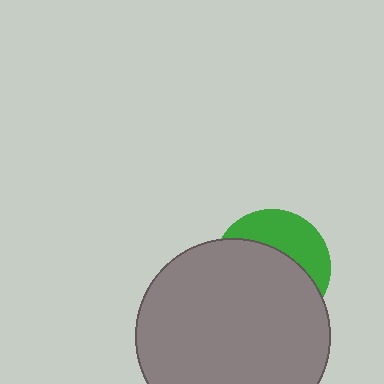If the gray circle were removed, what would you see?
You would see the complete green circle.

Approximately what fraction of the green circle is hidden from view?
Roughly 64% of the green circle is hidden behind the gray circle.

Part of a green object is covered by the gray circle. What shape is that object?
It is a circle.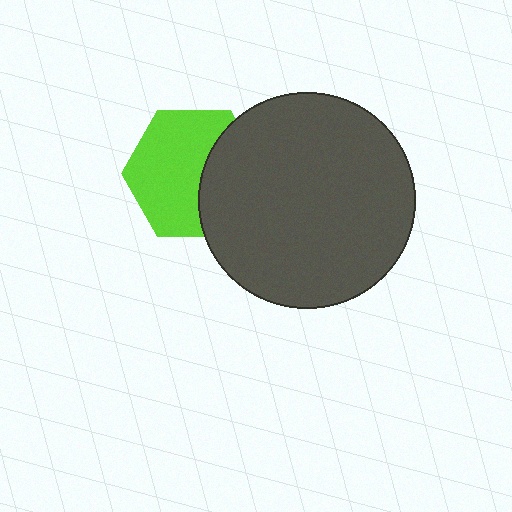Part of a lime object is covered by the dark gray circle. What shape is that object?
It is a hexagon.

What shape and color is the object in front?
The object in front is a dark gray circle.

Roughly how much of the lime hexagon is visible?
About half of it is visible (roughly 63%).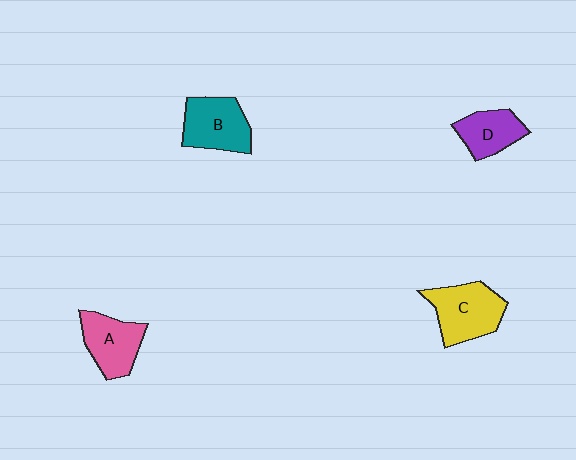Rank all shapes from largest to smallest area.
From largest to smallest: C (yellow), B (teal), A (pink), D (purple).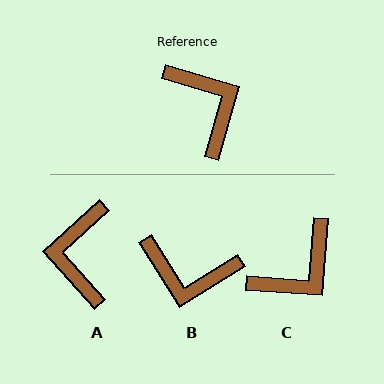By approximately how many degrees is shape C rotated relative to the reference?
Approximately 78 degrees clockwise.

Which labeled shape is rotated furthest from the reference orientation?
A, about 149 degrees away.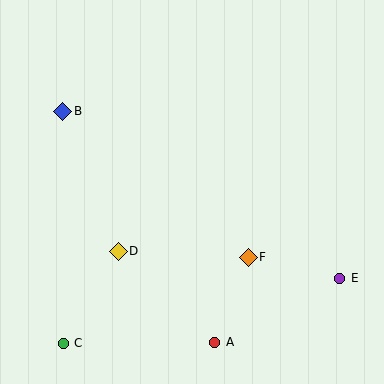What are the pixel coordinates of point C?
Point C is at (63, 343).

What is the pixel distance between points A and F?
The distance between A and F is 91 pixels.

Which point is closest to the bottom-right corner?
Point E is closest to the bottom-right corner.